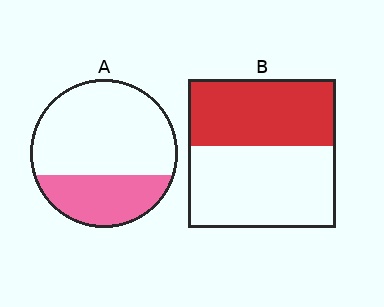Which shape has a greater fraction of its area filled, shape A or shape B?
Shape B.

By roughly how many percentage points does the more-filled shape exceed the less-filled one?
By roughly 15 percentage points (B over A).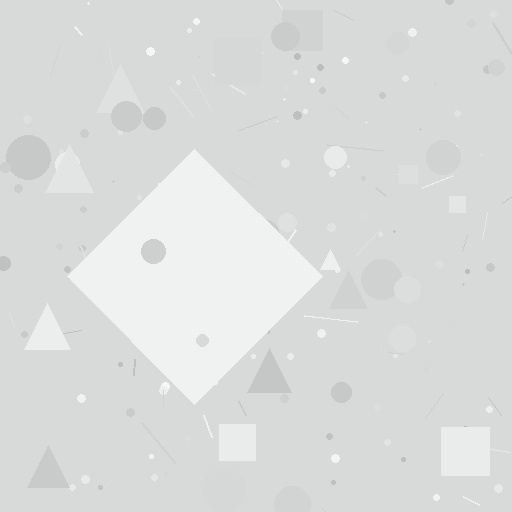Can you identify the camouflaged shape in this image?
The camouflaged shape is a diamond.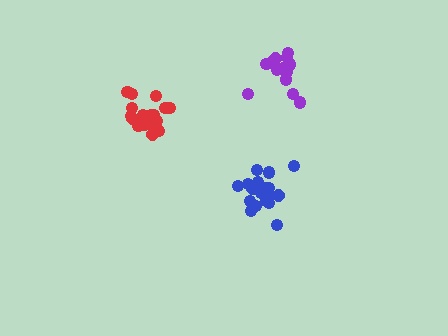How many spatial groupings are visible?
There are 3 spatial groupings.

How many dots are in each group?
Group 1: 18 dots, Group 2: 19 dots, Group 3: 15 dots (52 total).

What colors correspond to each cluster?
The clusters are colored: blue, red, purple.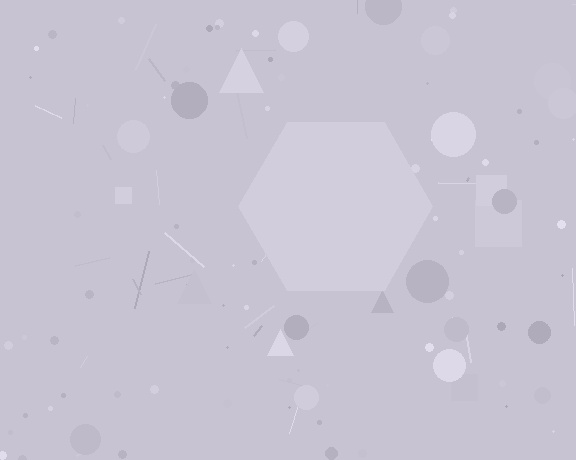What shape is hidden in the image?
A hexagon is hidden in the image.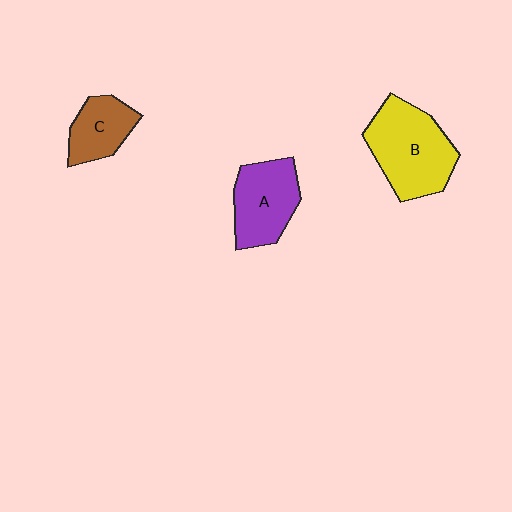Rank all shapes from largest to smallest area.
From largest to smallest: B (yellow), A (purple), C (brown).